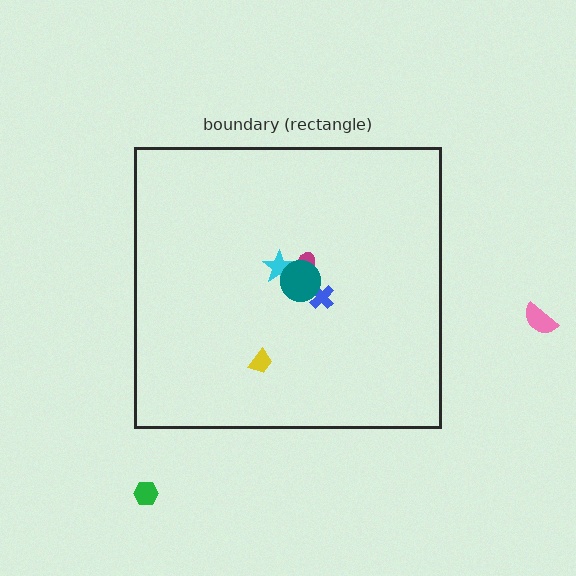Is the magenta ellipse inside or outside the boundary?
Inside.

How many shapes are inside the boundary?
5 inside, 2 outside.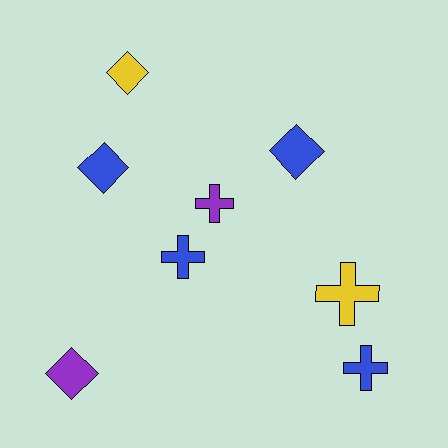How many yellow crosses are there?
There is 1 yellow cross.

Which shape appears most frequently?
Cross, with 4 objects.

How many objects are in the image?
There are 8 objects.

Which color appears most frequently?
Blue, with 4 objects.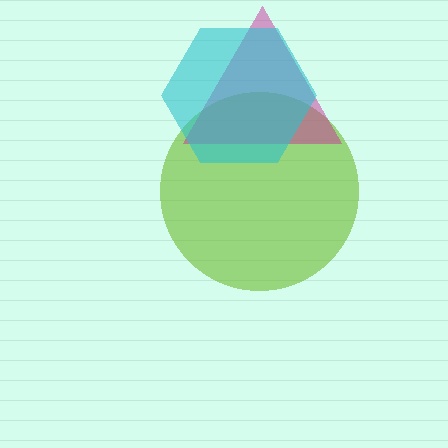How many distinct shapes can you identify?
There are 3 distinct shapes: a lime circle, a magenta triangle, a cyan hexagon.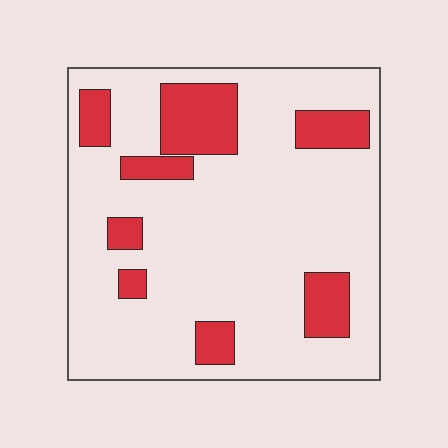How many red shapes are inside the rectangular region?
8.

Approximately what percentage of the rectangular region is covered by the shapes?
Approximately 20%.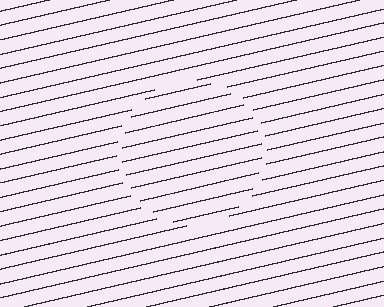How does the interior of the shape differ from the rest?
The interior of the shape contains the same grating, shifted by half a period — the contour is defined by the phase discontinuity where line-ends from the inner and outer gratings abut.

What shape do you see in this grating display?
An illusory circle. The interior of the shape contains the same grating, shifted by half a period — the contour is defined by the phase discontinuity where line-ends from the inner and outer gratings abut.